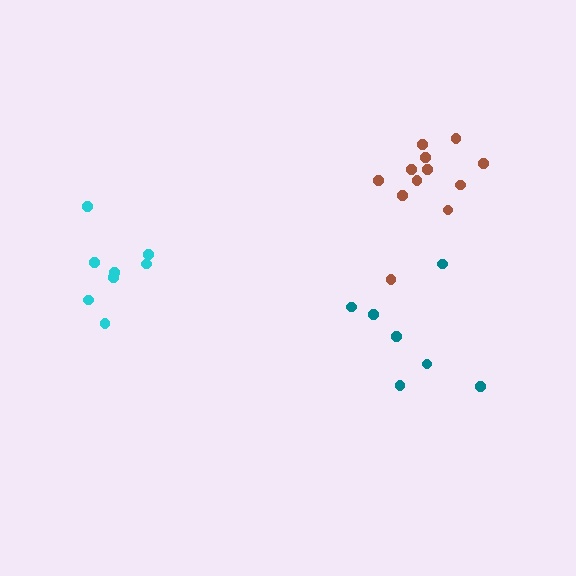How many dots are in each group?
Group 1: 7 dots, Group 2: 8 dots, Group 3: 12 dots (27 total).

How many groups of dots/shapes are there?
There are 3 groups.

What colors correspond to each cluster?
The clusters are colored: teal, cyan, brown.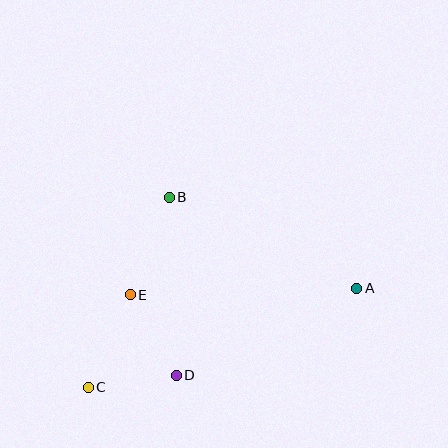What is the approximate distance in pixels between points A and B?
The distance between A and B is approximately 208 pixels.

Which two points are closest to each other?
Points C and D are closest to each other.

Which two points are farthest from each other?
Points A and C are farthest from each other.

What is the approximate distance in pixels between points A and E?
The distance between A and E is approximately 226 pixels.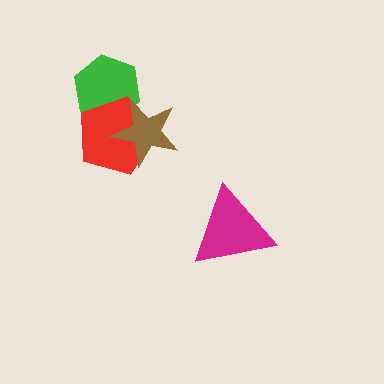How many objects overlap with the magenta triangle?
0 objects overlap with the magenta triangle.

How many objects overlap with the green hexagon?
2 objects overlap with the green hexagon.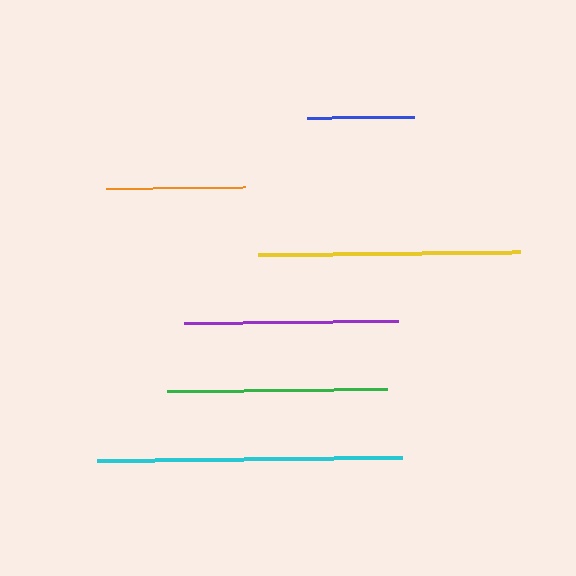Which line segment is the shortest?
The blue line is the shortest at approximately 107 pixels.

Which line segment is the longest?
The cyan line is the longest at approximately 304 pixels.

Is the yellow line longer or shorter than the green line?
The yellow line is longer than the green line.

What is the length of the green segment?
The green segment is approximately 220 pixels long.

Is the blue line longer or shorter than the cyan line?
The cyan line is longer than the blue line.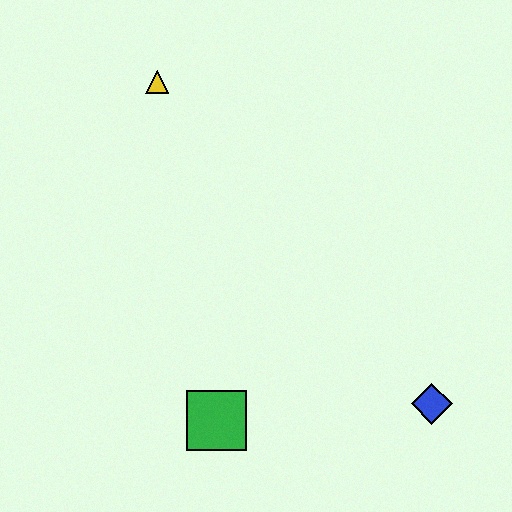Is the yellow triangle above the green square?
Yes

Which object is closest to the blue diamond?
The green square is closest to the blue diamond.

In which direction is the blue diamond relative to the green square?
The blue diamond is to the right of the green square.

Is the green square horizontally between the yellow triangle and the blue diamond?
Yes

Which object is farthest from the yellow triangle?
The blue diamond is farthest from the yellow triangle.